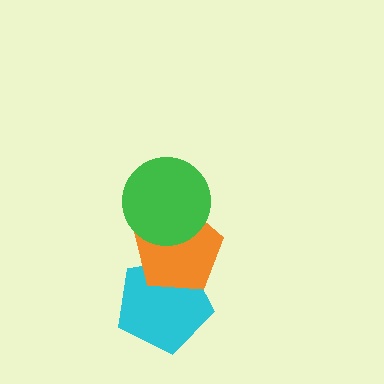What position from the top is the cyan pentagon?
The cyan pentagon is 3rd from the top.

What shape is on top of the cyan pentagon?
The orange pentagon is on top of the cyan pentagon.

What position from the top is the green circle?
The green circle is 1st from the top.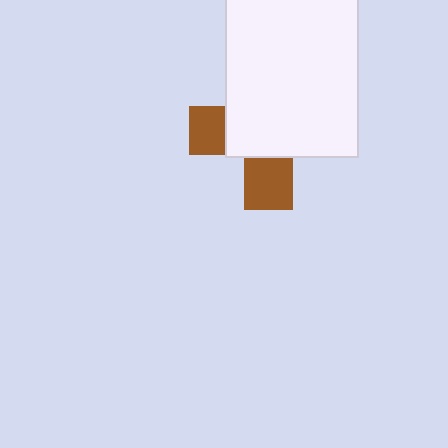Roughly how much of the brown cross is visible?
A small part of it is visible (roughly 33%).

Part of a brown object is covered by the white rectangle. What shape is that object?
It is a cross.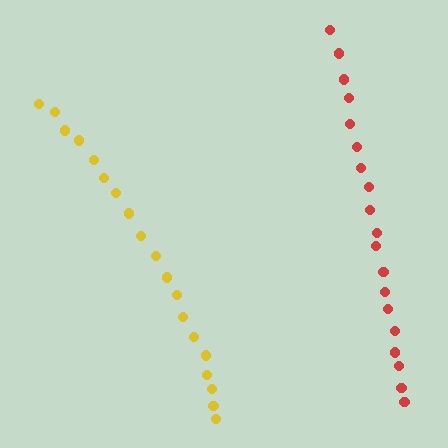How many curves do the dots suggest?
There are 2 distinct paths.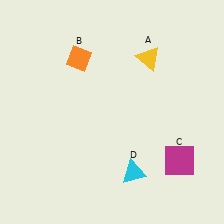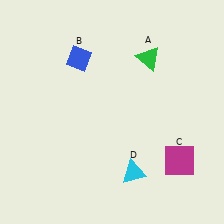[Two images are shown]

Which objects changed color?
A changed from yellow to green. B changed from orange to blue.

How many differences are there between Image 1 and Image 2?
There are 2 differences between the two images.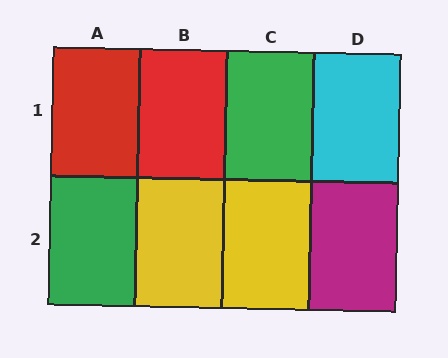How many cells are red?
2 cells are red.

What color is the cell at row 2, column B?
Yellow.